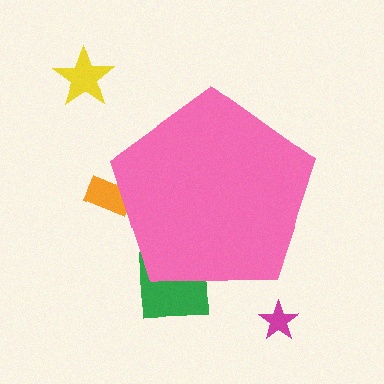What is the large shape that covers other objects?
A pink pentagon.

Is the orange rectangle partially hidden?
Yes, the orange rectangle is partially hidden behind the pink pentagon.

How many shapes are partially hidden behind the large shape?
2 shapes are partially hidden.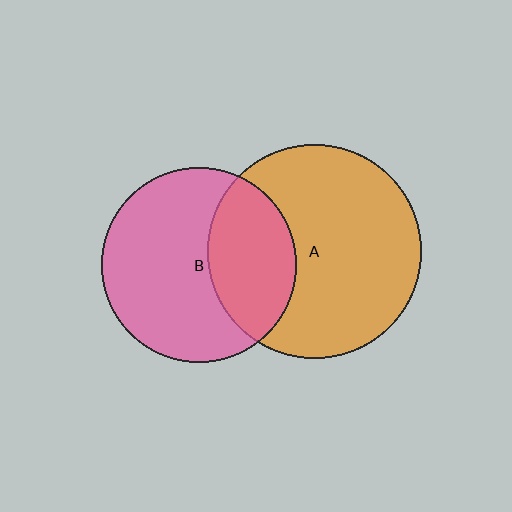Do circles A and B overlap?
Yes.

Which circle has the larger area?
Circle A (orange).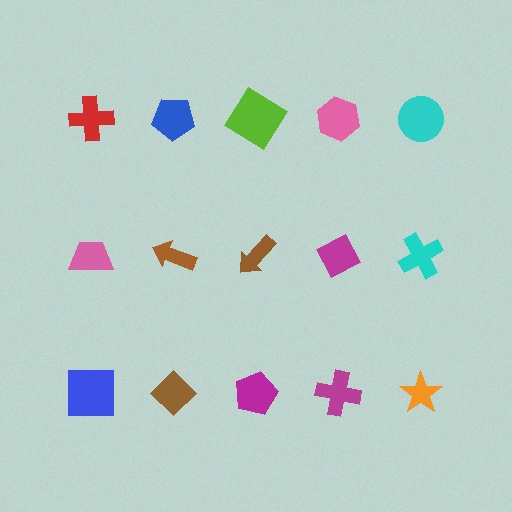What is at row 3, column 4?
A magenta cross.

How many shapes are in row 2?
5 shapes.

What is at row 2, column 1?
A pink trapezoid.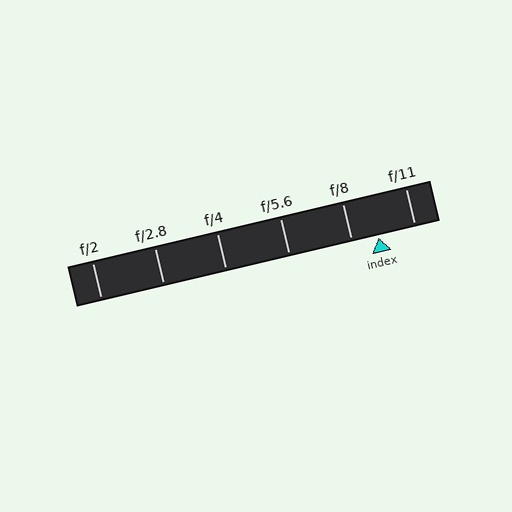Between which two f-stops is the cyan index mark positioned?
The index mark is between f/8 and f/11.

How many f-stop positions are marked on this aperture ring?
There are 6 f-stop positions marked.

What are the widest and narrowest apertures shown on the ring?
The widest aperture shown is f/2 and the narrowest is f/11.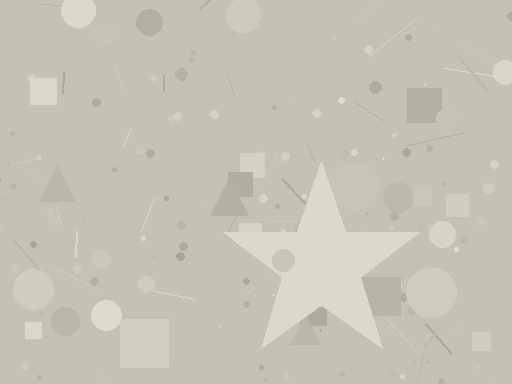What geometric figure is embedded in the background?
A star is embedded in the background.